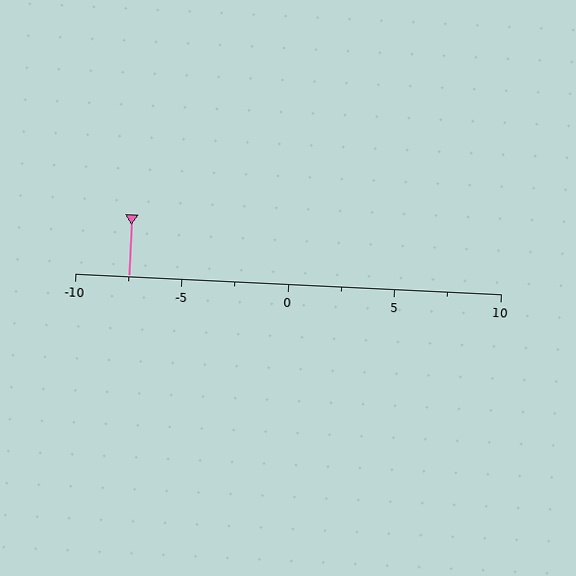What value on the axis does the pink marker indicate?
The marker indicates approximately -7.5.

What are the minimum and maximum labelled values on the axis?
The axis runs from -10 to 10.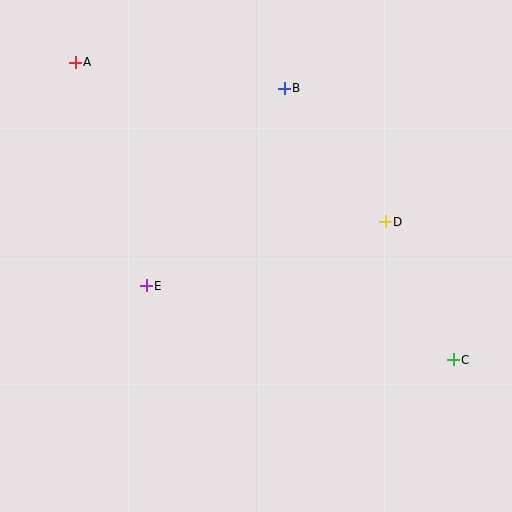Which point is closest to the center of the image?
Point E at (146, 286) is closest to the center.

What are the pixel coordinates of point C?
Point C is at (453, 360).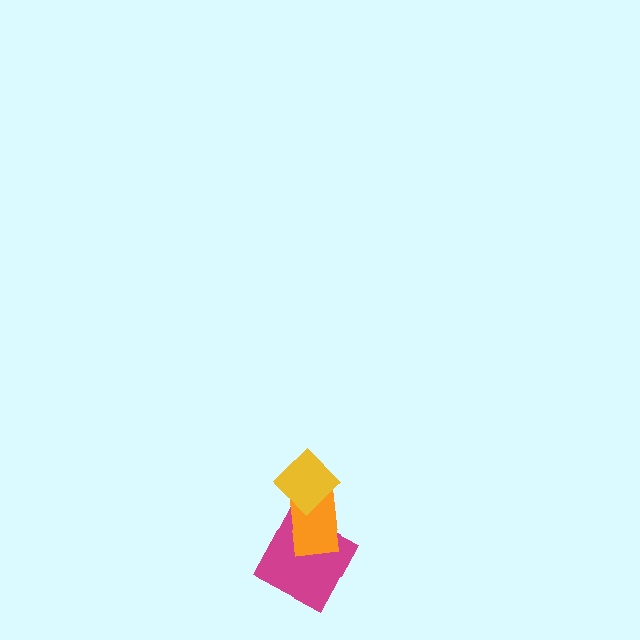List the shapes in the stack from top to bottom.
From top to bottom: the yellow diamond, the orange rectangle, the magenta square.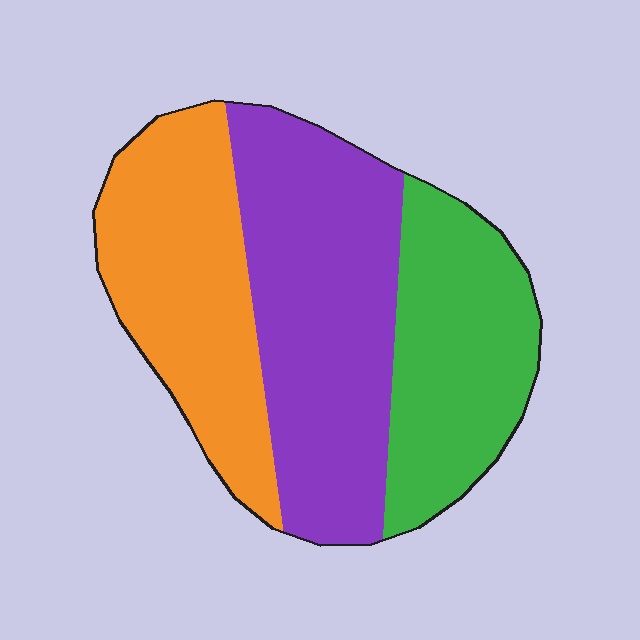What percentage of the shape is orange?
Orange covers about 30% of the shape.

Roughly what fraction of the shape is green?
Green takes up about one quarter (1/4) of the shape.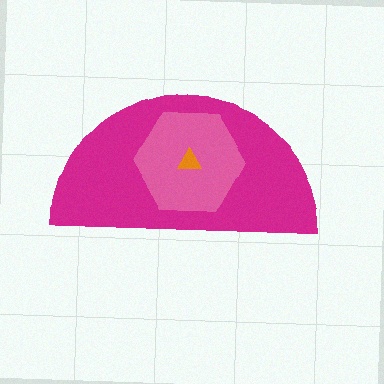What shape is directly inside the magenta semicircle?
The pink hexagon.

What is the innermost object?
The orange triangle.